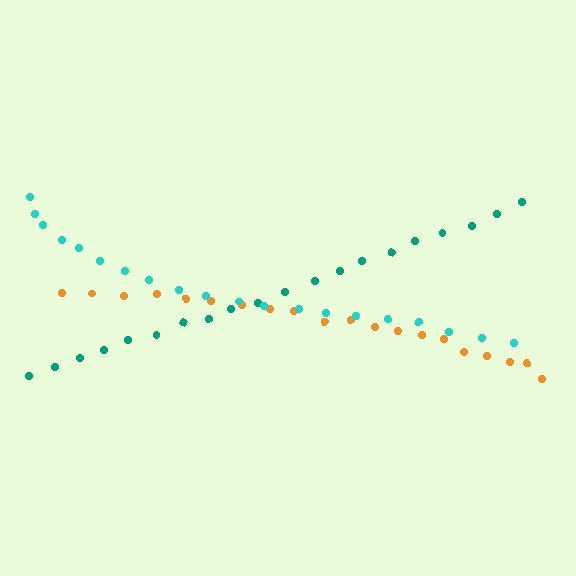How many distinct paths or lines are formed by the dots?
There are 3 distinct paths.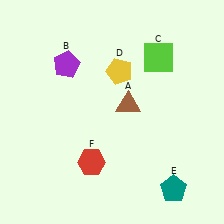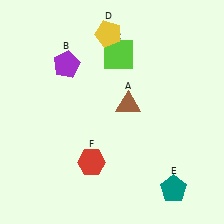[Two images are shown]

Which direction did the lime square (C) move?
The lime square (C) moved left.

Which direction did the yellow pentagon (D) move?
The yellow pentagon (D) moved up.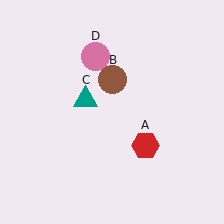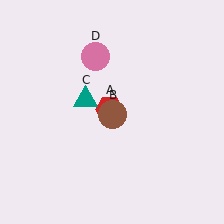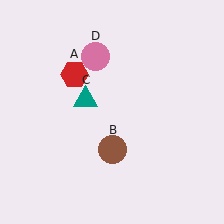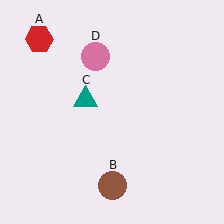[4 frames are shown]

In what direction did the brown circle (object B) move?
The brown circle (object B) moved down.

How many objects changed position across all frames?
2 objects changed position: red hexagon (object A), brown circle (object B).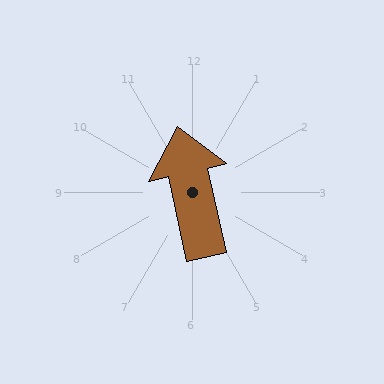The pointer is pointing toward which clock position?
Roughly 12 o'clock.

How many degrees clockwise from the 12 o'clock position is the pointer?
Approximately 347 degrees.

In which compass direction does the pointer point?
North.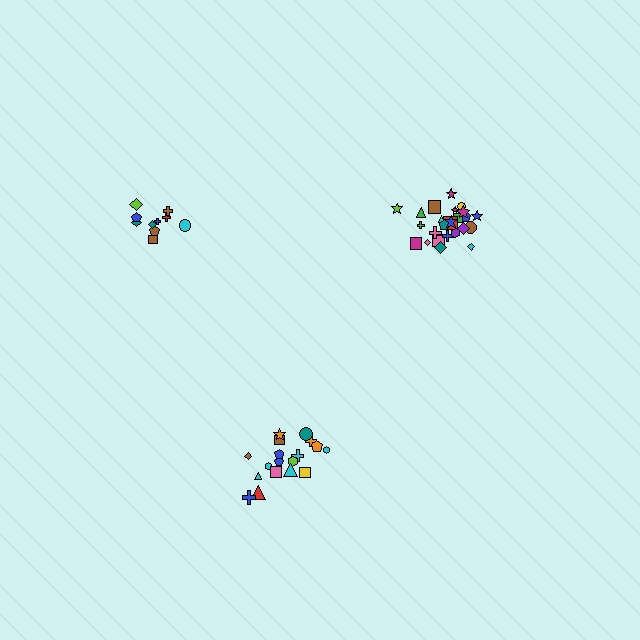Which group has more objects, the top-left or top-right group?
The top-right group.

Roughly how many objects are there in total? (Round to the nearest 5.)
Roughly 55 objects in total.